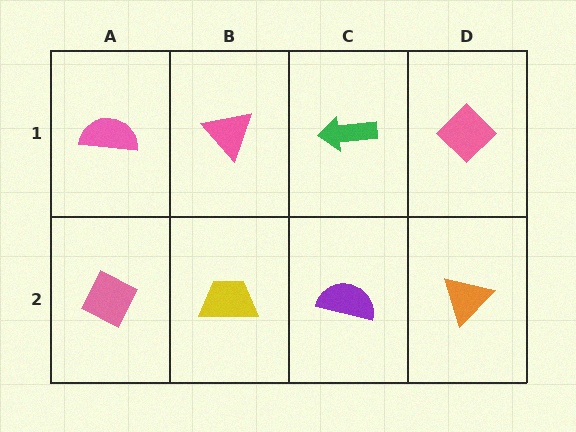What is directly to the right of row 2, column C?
An orange triangle.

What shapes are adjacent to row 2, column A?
A pink semicircle (row 1, column A), a yellow trapezoid (row 2, column B).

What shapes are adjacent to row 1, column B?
A yellow trapezoid (row 2, column B), a pink semicircle (row 1, column A), a green arrow (row 1, column C).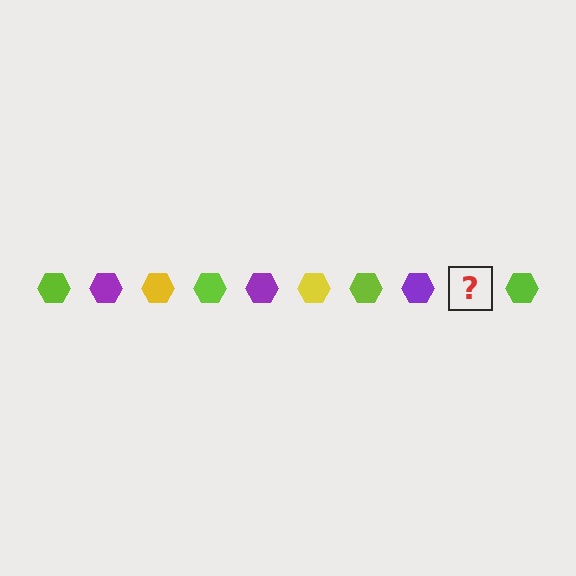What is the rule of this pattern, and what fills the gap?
The rule is that the pattern cycles through lime, purple, yellow hexagons. The gap should be filled with a yellow hexagon.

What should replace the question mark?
The question mark should be replaced with a yellow hexagon.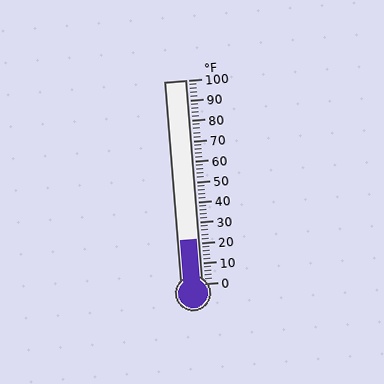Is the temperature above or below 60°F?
The temperature is below 60°F.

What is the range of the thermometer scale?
The thermometer scale ranges from 0°F to 100°F.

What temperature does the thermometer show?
The thermometer shows approximately 22°F.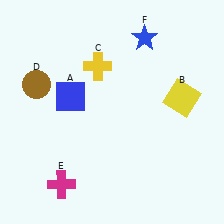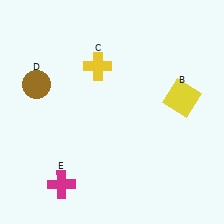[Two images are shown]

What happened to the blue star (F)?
The blue star (F) was removed in Image 2. It was in the top-right area of Image 1.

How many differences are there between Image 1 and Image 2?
There are 2 differences between the two images.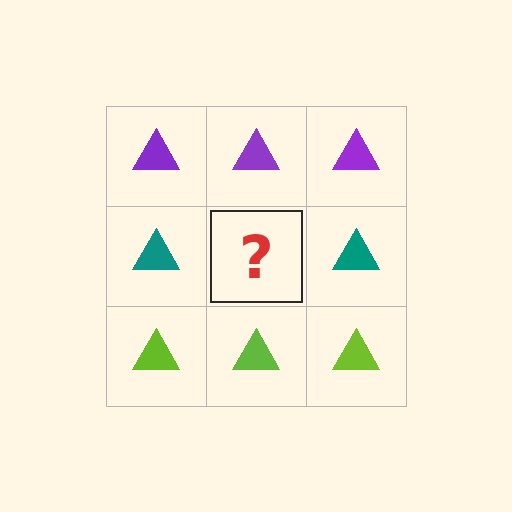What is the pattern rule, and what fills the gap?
The rule is that each row has a consistent color. The gap should be filled with a teal triangle.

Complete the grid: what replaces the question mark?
The question mark should be replaced with a teal triangle.